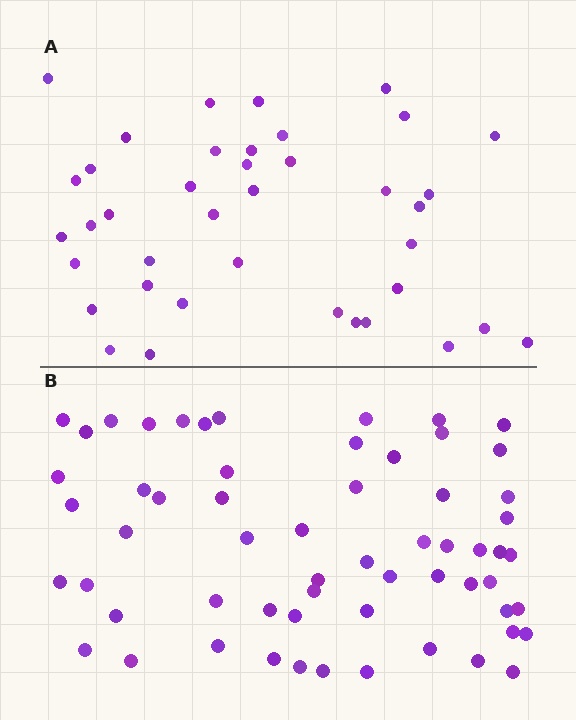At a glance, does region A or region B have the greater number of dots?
Region B (the bottom region) has more dots.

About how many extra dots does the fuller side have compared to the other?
Region B has approximately 20 more dots than region A.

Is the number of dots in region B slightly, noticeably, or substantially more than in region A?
Region B has substantially more. The ratio is roughly 1.5 to 1.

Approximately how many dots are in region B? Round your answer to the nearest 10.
About 60 dots.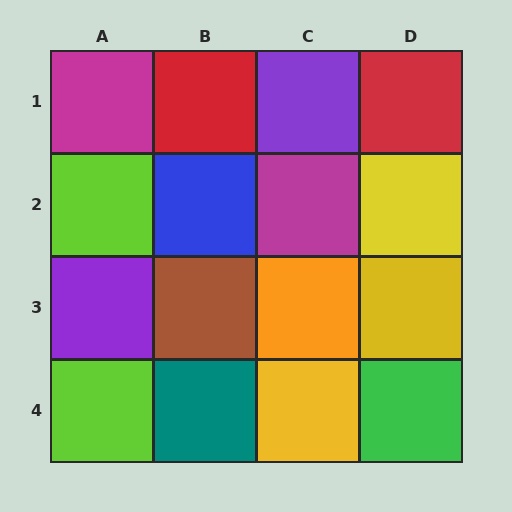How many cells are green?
1 cell is green.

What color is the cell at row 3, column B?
Brown.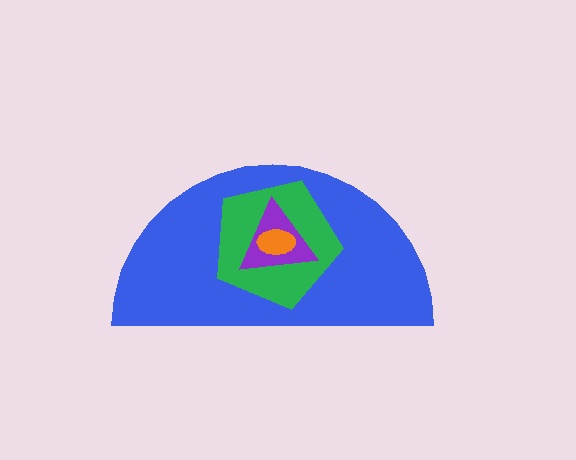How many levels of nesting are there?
4.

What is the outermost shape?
The blue semicircle.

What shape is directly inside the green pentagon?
The purple triangle.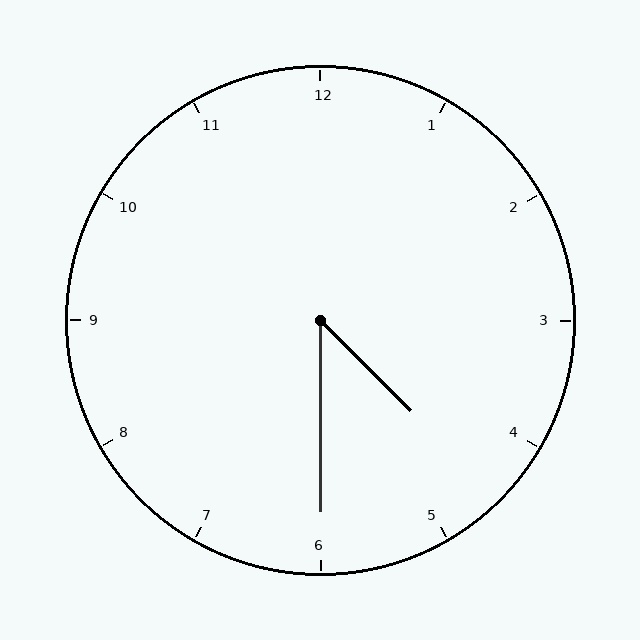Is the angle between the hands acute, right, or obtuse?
It is acute.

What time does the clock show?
4:30.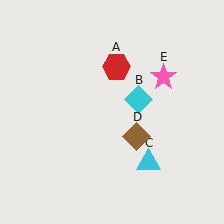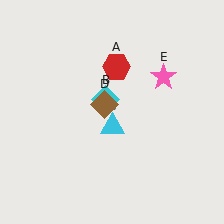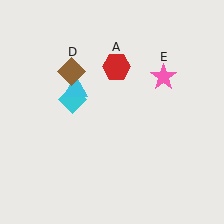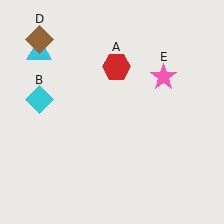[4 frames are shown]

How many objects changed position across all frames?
3 objects changed position: cyan diamond (object B), cyan triangle (object C), brown diamond (object D).